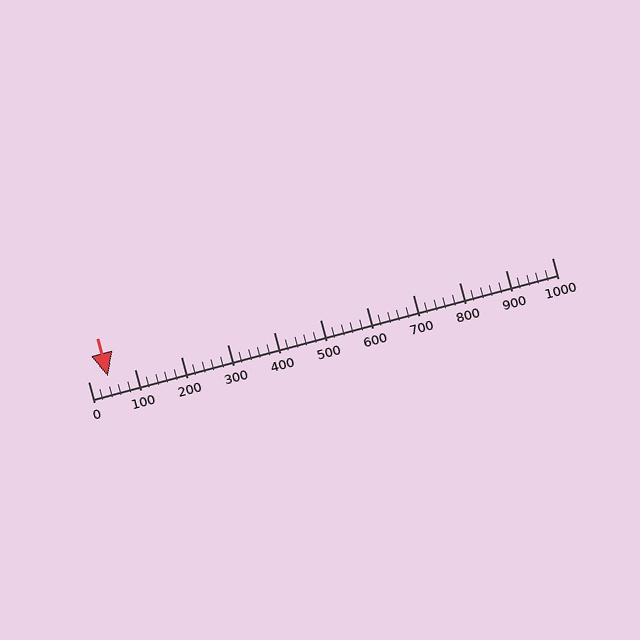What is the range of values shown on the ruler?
The ruler shows values from 0 to 1000.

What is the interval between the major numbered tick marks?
The major tick marks are spaced 100 units apart.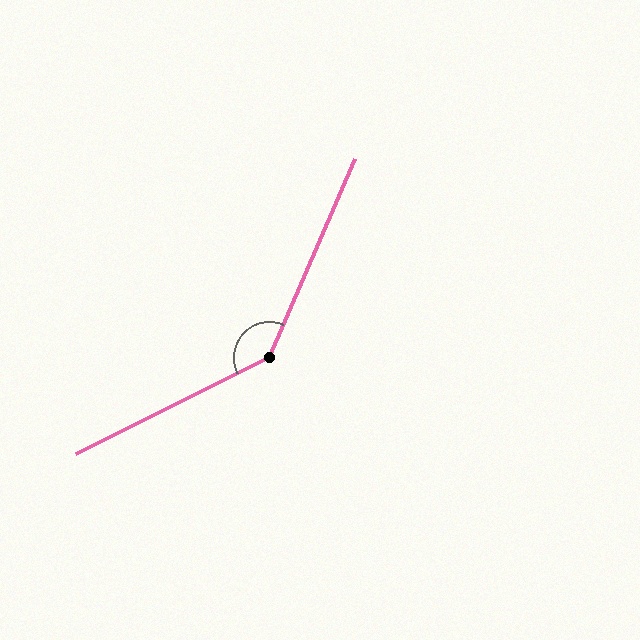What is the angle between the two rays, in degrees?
Approximately 140 degrees.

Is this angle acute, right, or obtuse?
It is obtuse.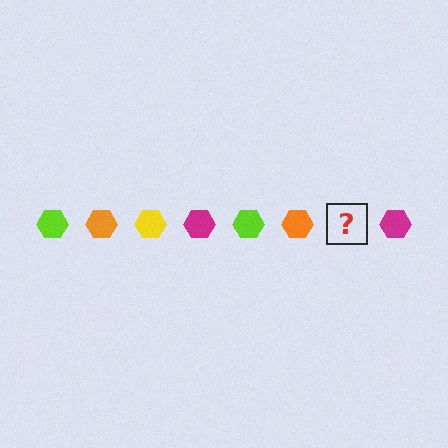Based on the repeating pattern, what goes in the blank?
The blank should be a yellow hexagon.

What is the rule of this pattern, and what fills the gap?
The rule is that the pattern cycles through lime, orange, yellow, magenta hexagons. The gap should be filled with a yellow hexagon.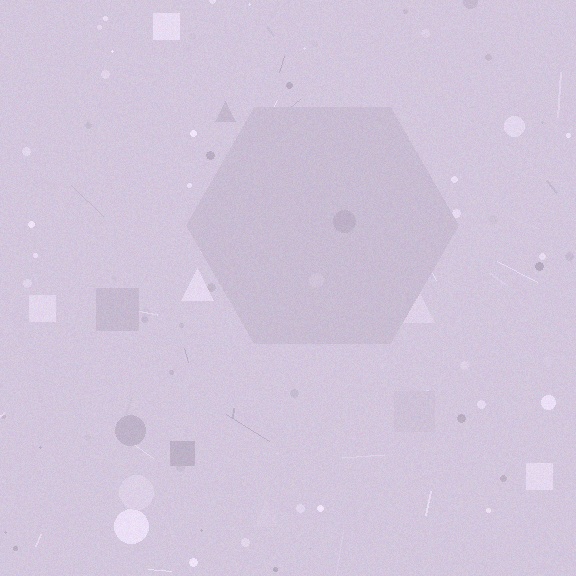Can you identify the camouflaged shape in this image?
The camouflaged shape is a hexagon.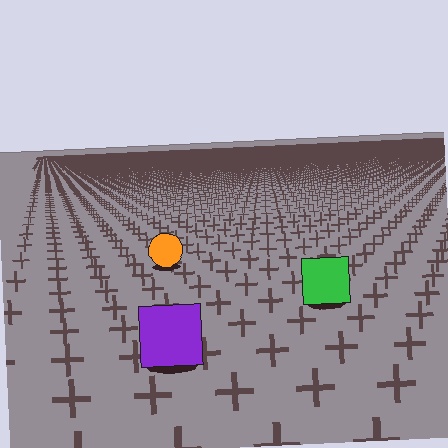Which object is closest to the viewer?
The purple square is closest. The texture marks near it are larger and more spread out.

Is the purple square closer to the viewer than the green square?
Yes. The purple square is closer — you can tell from the texture gradient: the ground texture is coarser near it.